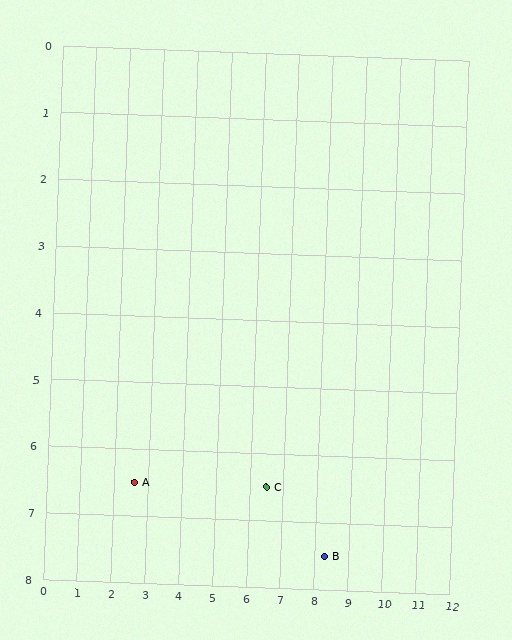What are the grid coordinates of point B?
Point B is at approximately (8.3, 7.5).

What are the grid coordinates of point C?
Point C is at approximately (6.5, 6.5).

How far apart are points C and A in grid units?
Points C and A are about 3.9 grid units apart.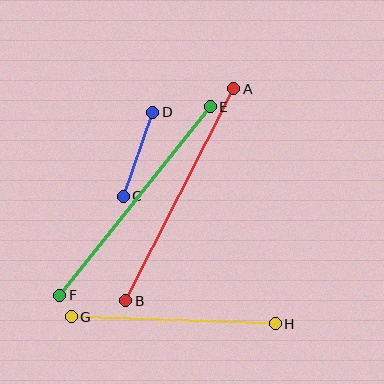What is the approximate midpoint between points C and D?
The midpoint is at approximately (138, 154) pixels.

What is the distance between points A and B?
The distance is approximately 238 pixels.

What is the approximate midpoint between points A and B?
The midpoint is at approximately (180, 195) pixels.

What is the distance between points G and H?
The distance is approximately 204 pixels.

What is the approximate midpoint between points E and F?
The midpoint is at approximately (135, 201) pixels.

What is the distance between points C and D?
The distance is approximately 89 pixels.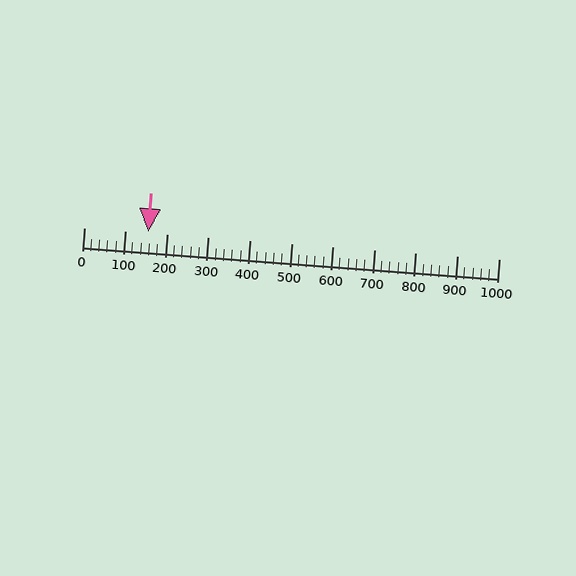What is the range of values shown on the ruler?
The ruler shows values from 0 to 1000.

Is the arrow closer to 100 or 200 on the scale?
The arrow is closer to 200.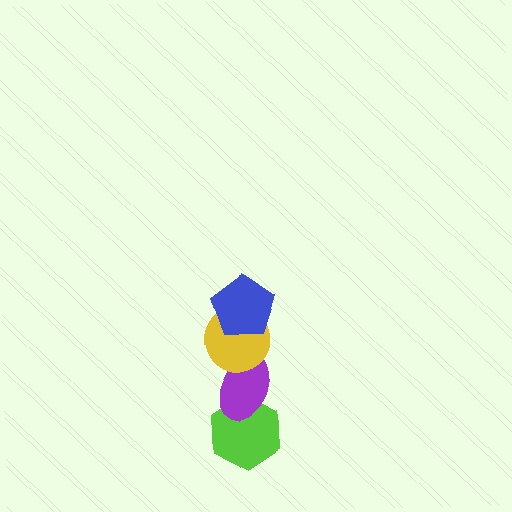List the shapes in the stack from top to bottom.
From top to bottom: the blue pentagon, the yellow circle, the purple ellipse, the lime hexagon.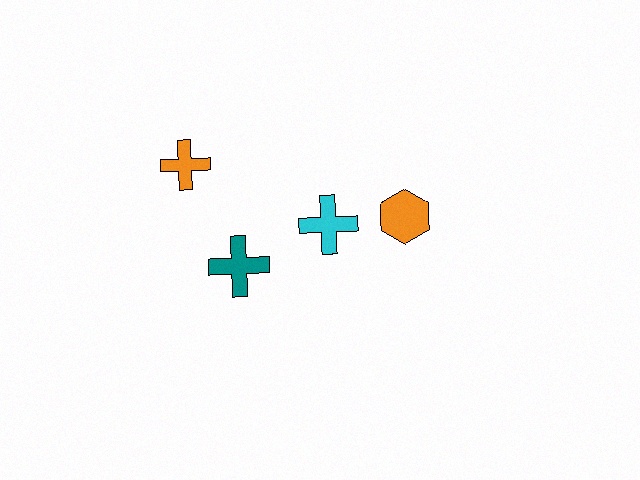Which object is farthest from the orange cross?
The orange hexagon is farthest from the orange cross.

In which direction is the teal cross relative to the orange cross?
The teal cross is below the orange cross.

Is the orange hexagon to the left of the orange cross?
No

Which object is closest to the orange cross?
The teal cross is closest to the orange cross.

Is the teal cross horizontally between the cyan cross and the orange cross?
Yes